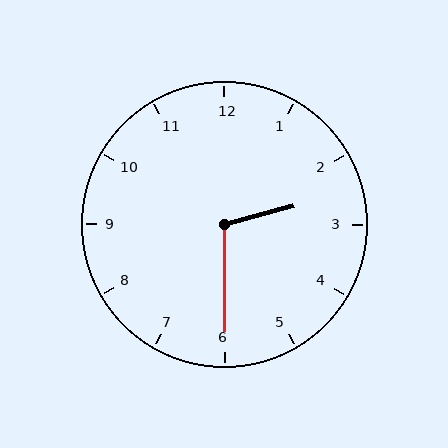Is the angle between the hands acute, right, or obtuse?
It is obtuse.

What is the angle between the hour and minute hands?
Approximately 105 degrees.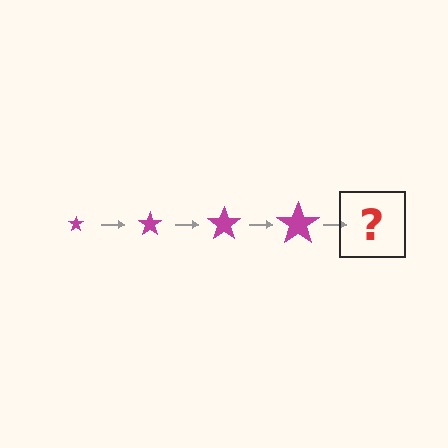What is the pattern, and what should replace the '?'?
The pattern is that the star gets progressively larger each step. The '?' should be a magenta star, larger than the previous one.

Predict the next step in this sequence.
The next step is a magenta star, larger than the previous one.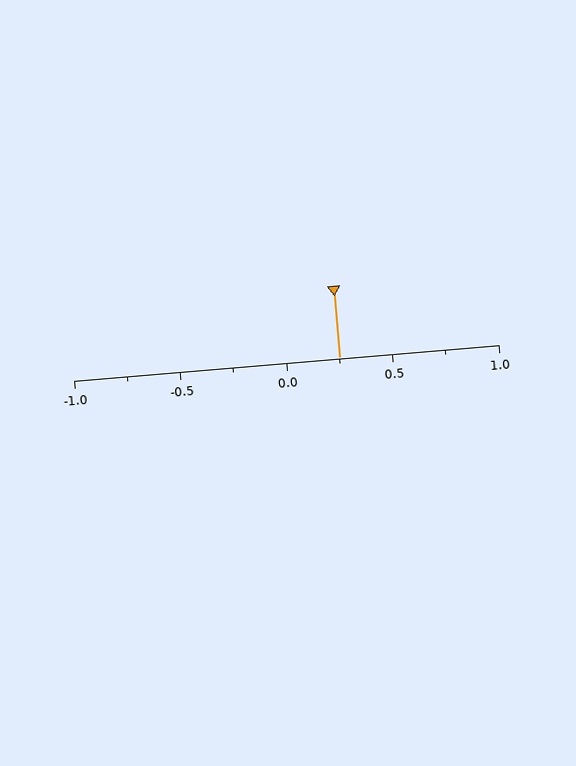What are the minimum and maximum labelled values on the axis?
The axis runs from -1.0 to 1.0.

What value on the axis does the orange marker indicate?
The marker indicates approximately 0.25.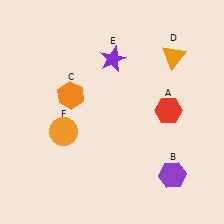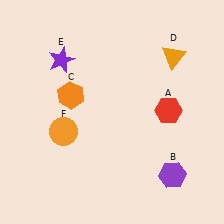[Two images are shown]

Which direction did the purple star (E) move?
The purple star (E) moved left.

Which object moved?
The purple star (E) moved left.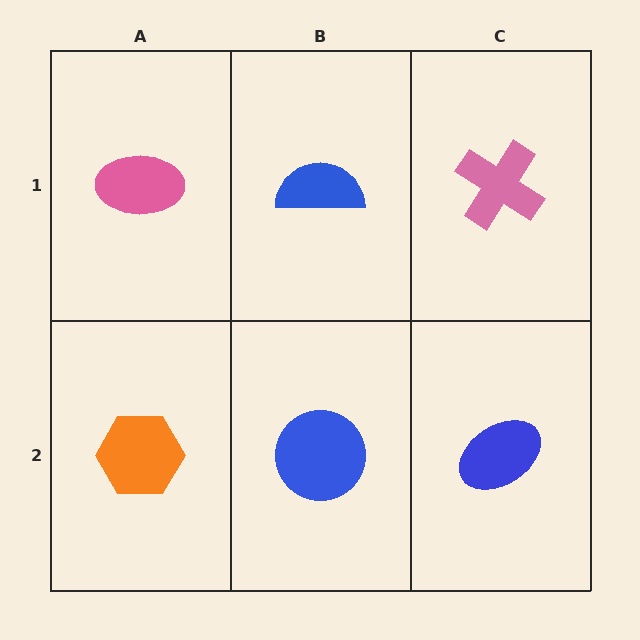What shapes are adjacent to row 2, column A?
A pink ellipse (row 1, column A), a blue circle (row 2, column B).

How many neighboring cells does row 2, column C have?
2.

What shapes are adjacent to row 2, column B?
A blue semicircle (row 1, column B), an orange hexagon (row 2, column A), a blue ellipse (row 2, column C).